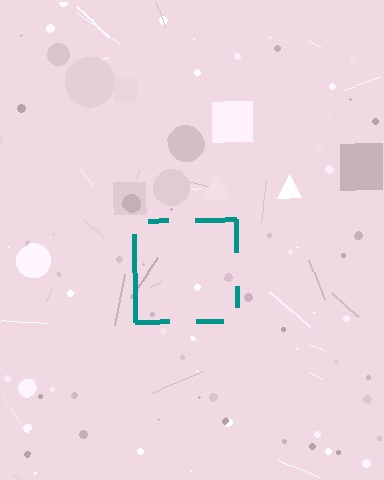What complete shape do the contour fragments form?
The contour fragments form a square.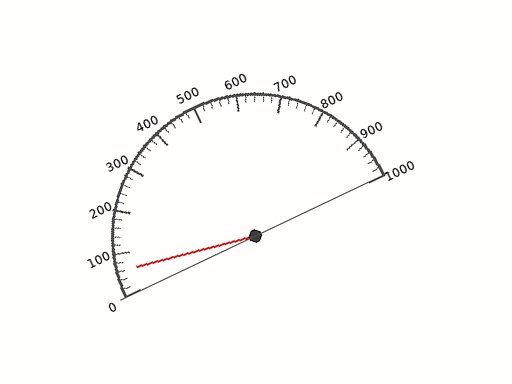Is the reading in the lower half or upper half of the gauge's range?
The reading is in the lower half of the range (0 to 1000).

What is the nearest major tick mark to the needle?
The nearest major tick mark is 100.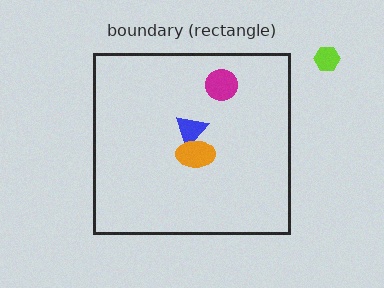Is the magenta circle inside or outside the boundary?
Inside.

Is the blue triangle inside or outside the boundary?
Inside.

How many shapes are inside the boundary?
3 inside, 1 outside.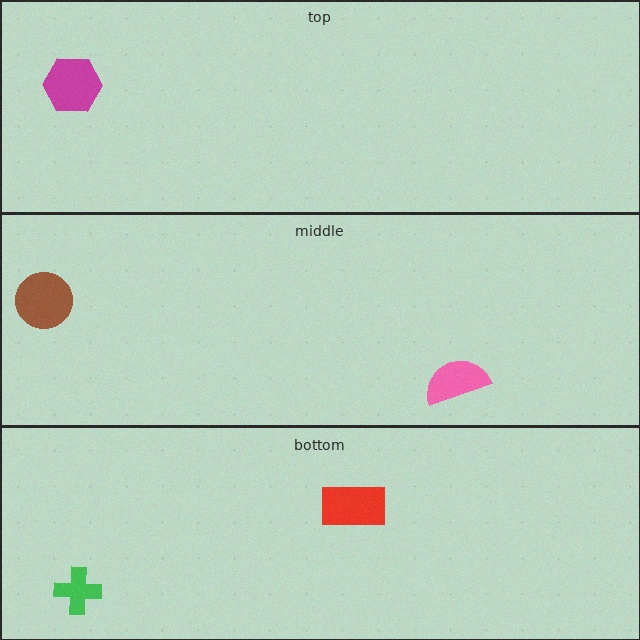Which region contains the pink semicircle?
The middle region.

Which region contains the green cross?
The bottom region.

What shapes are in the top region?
The magenta hexagon.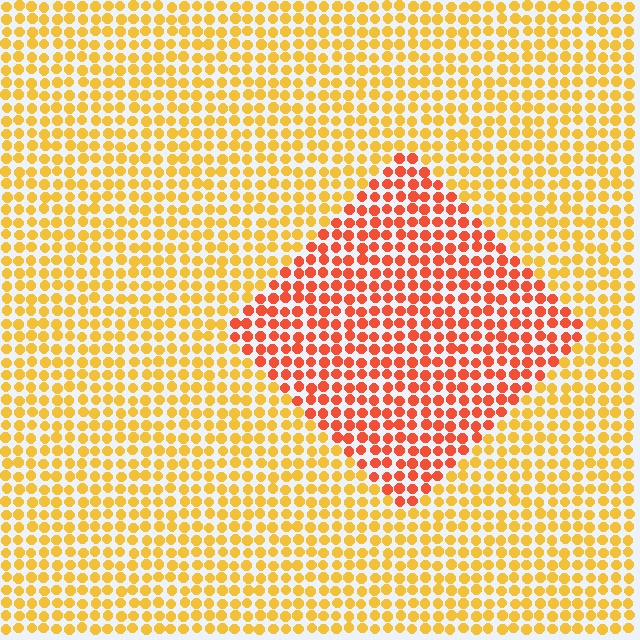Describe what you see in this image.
The image is filled with small yellow elements in a uniform arrangement. A diamond-shaped region is visible where the elements are tinted to a slightly different hue, forming a subtle color boundary.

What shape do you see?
I see a diamond.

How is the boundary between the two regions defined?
The boundary is defined purely by a slight shift in hue (about 36 degrees). Spacing, size, and orientation are identical on both sides.